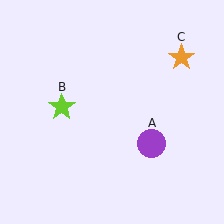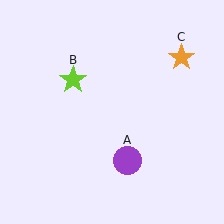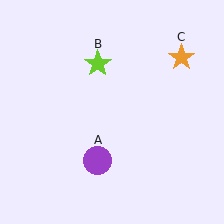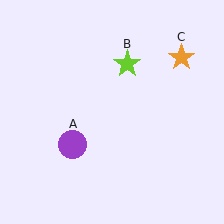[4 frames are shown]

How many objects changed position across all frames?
2 objects changed position: purple circle (object A), lime star (object B).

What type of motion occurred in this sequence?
The purple circle (object A), lime star (object B) rotated clockwise around the center of the scene.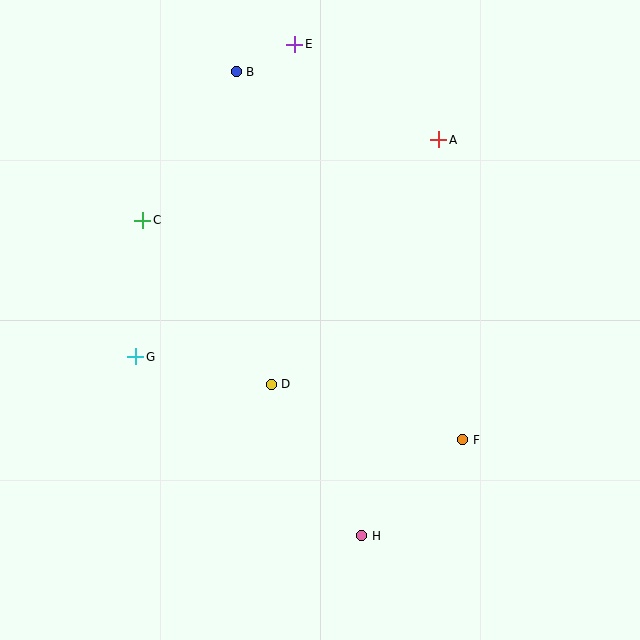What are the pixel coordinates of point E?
Point E is at (295, 44).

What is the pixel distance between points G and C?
The distance between G and C is 136 pixels.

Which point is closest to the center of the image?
Point D at (271, 384) is closest to the center.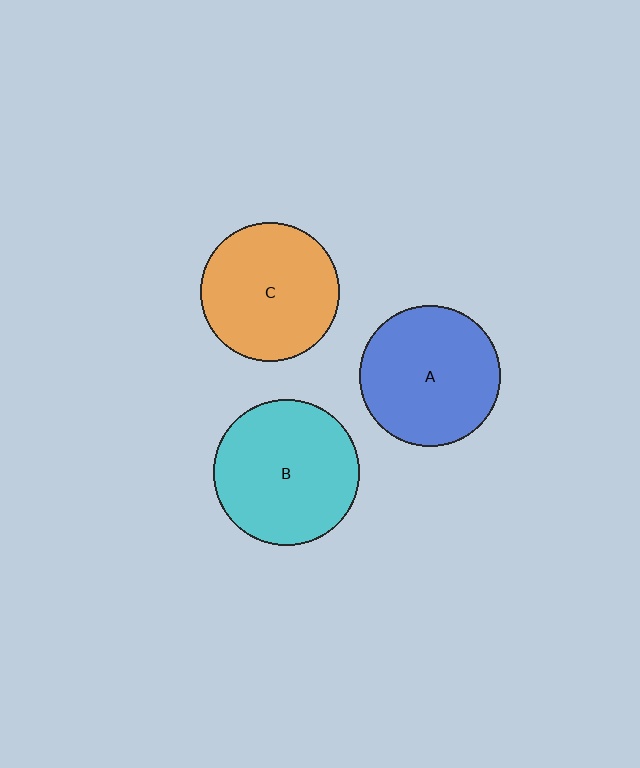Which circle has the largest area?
Circle B (cyan).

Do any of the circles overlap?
No, none of the circles overlap.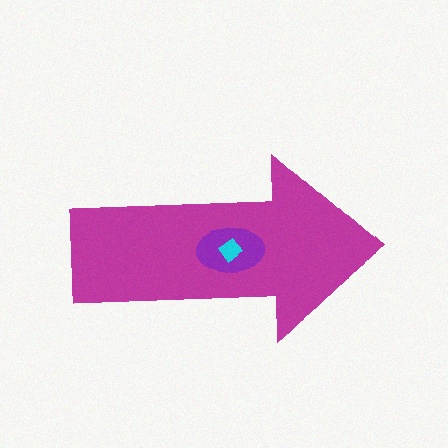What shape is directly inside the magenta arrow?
The purple ellipse.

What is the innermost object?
The cyan diamond.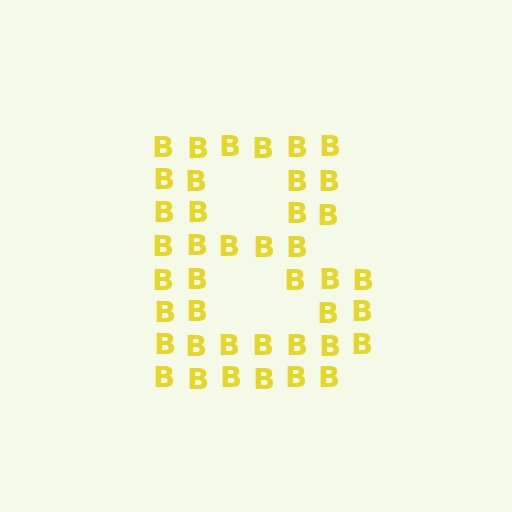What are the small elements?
The small elements are letter B's.